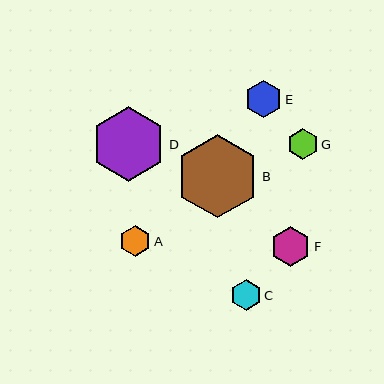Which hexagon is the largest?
Hexagon B is the largest with a size of approximately 83 pixels.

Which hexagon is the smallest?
Hexagon C is the smallest with a size of approximately 30 pixels.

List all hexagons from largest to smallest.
From largest to smallest: B, D, F, E, A, G, C.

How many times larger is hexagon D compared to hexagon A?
Hexagon D is approximately 2.4 times the size of hexagon A.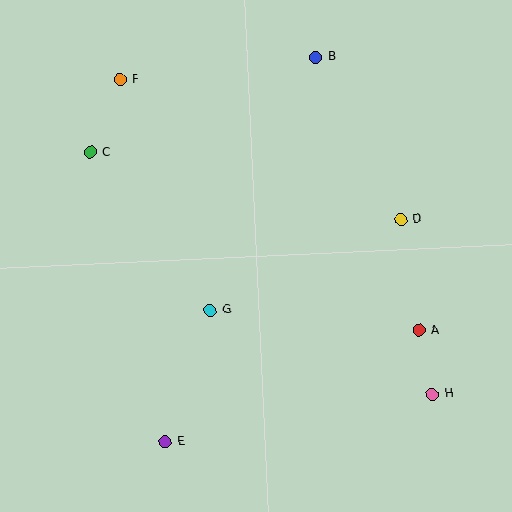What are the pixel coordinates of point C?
Point C is at (90, 152).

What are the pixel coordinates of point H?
Point H is at (432, 394).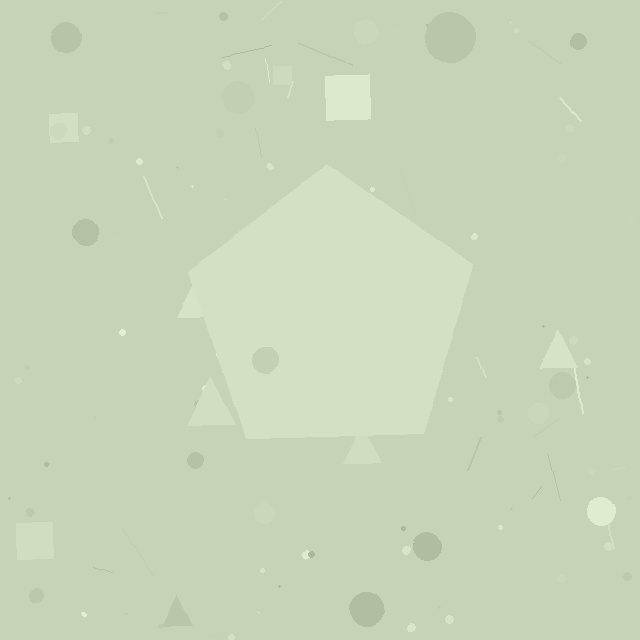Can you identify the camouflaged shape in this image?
The camouflaged shape is a pentagon.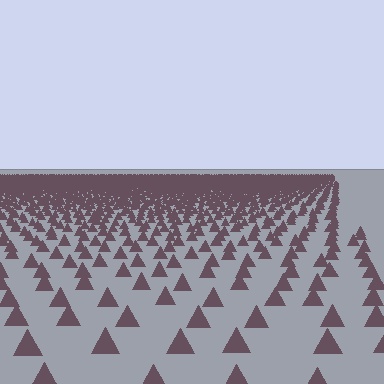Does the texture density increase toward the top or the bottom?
Density increases toward the top.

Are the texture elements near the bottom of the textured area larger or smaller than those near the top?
Larger. Near the bottom, elements are closer to the viewer and appear at a bigger on-screen size.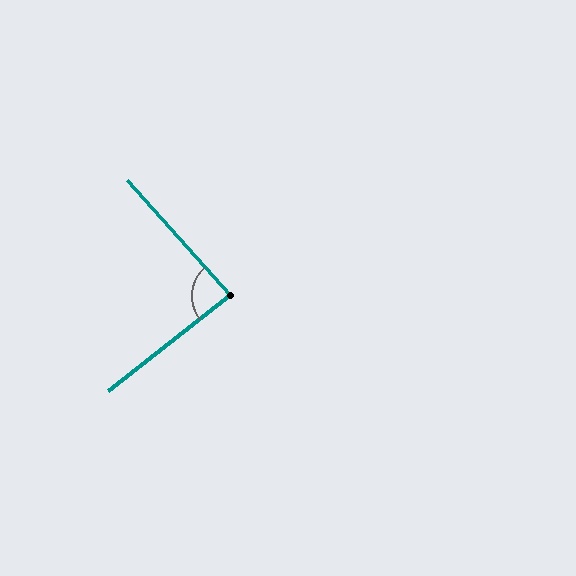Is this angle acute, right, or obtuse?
It is approximately a right angle.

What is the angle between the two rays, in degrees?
Approximately 87 degrees.